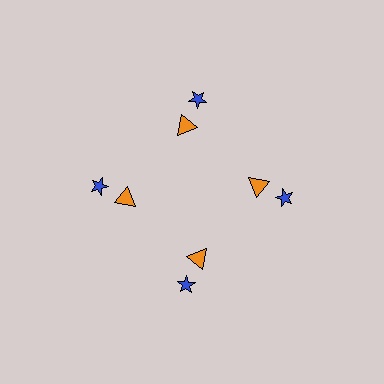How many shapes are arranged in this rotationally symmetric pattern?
There are 8 shapes, arranged in 4 groups of 2.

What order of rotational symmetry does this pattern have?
This pattern has 4-fold rotational symmetry.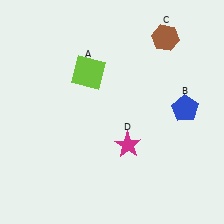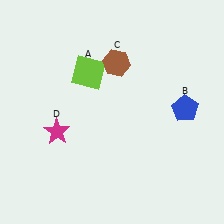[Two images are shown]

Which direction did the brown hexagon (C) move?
The brown hexagon (C) moved left.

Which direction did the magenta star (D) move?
The magenta star (D) moved left.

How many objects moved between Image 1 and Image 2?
2 objects moved between the two images.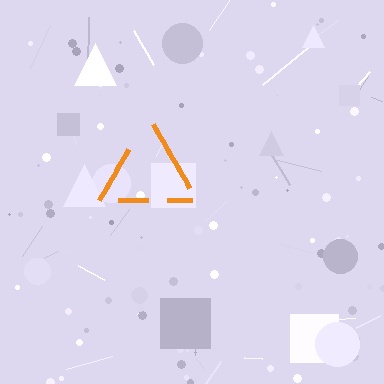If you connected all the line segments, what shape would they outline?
They would outline a triangle.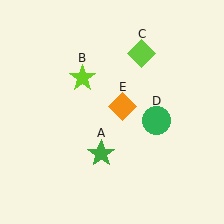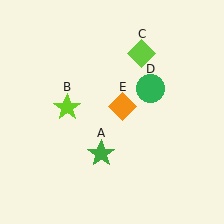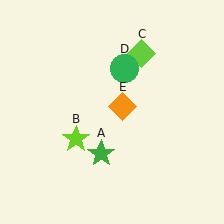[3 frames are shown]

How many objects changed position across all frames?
2 objects changed position: lime star (object B), green circle (object D).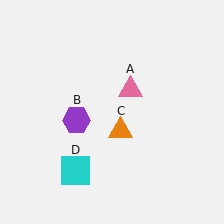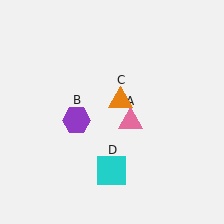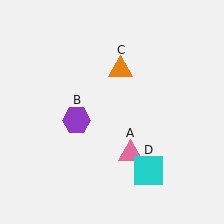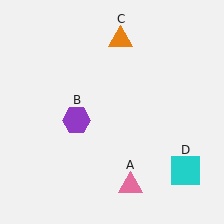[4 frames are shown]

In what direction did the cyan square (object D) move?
The cyan square (object D) moved right.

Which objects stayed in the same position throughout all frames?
Purple hexagon (object B) remained stationary.